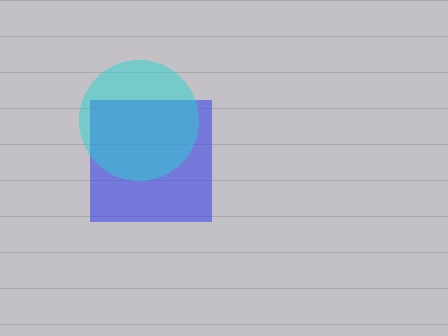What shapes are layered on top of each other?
The layered shapes are: a blue square, a cyan circle.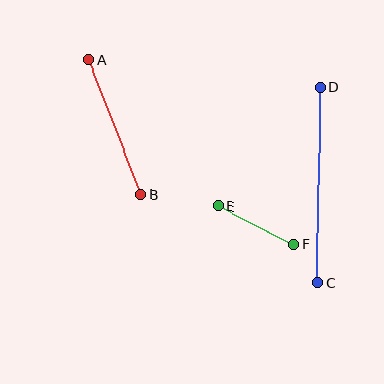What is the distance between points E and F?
The distance is approximately 85 pixels.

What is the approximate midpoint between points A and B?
The midpoint is at approximately (115, 127) pixels.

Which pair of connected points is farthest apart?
Points C and D are farthest apart.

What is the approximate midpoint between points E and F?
The midpoint is at approximately (256, 225) pixels.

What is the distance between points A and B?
The distance is approximately 145 pixels.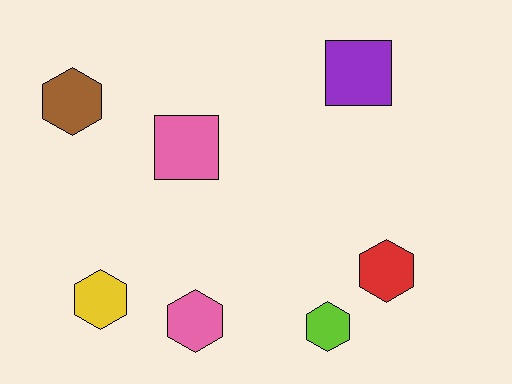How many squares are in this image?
There are 2 squares.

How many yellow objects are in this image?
There is 1 yellow object.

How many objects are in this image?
There are 7 objects.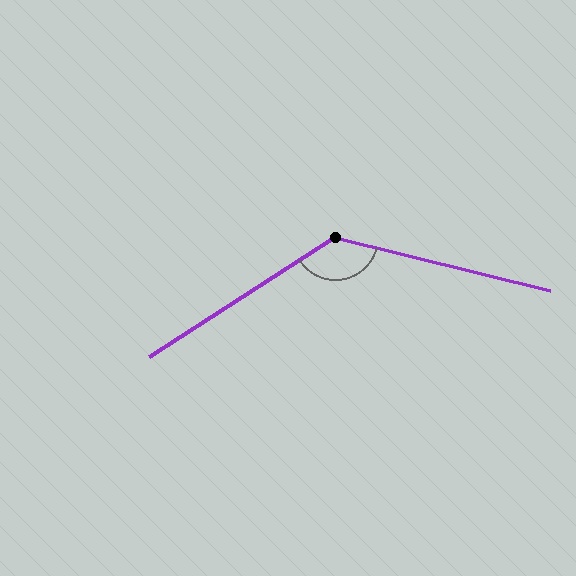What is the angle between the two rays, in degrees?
Approximately 133 degrees.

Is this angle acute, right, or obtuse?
It is obtuse.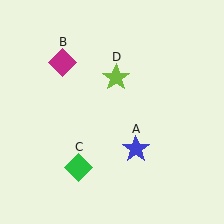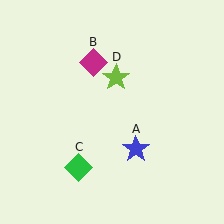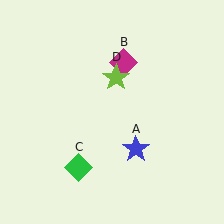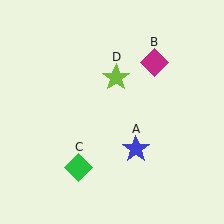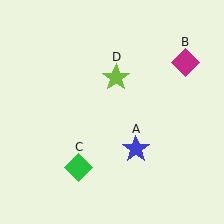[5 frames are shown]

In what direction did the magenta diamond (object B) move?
The magenta diamond (object B) moved right.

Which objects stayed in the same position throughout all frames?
Blue star (object A) and green diamond (object C) and lime star (object D) remained stationary.